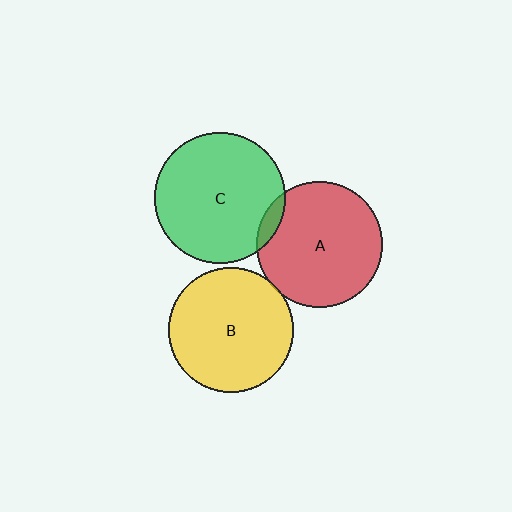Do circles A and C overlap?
Yes.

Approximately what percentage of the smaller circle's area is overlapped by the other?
Approximately 5%.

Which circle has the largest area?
Circle C (green).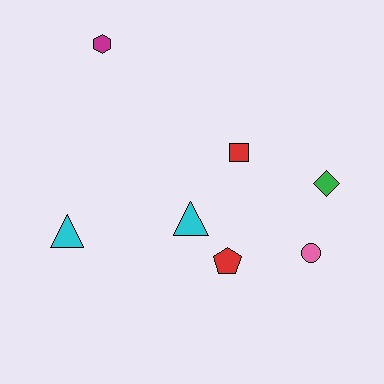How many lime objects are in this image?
There are no lime objects.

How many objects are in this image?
There are 7 objects.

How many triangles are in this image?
There are 2 triangles.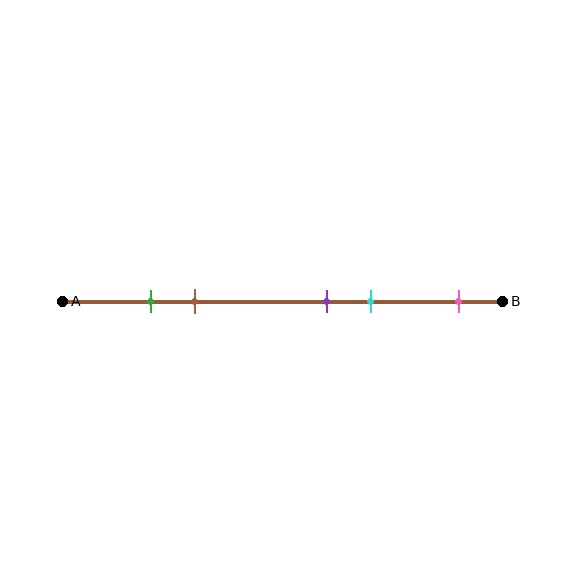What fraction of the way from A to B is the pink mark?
The pink mark is approximately 90% (0.9) of the way from A to B.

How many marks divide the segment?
There are 5 marks dividing the segment.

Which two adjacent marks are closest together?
The green and brown marks are the closest adjacent pair.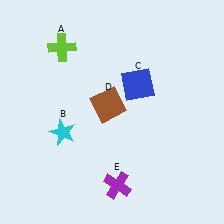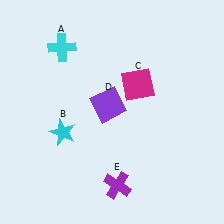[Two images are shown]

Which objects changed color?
A changed from lime to cyan. C changed from blue to magenta. D changed from brown to purple.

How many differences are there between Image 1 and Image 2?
There are 3 differences between the two images.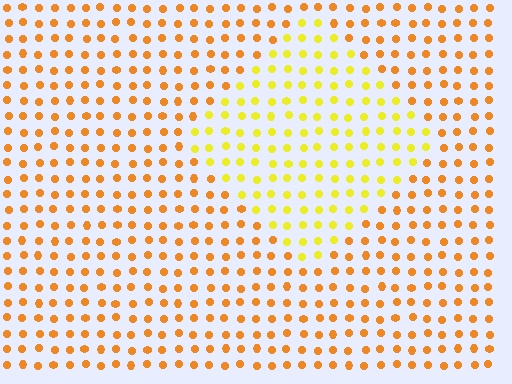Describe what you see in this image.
The image is filled with small orange elements in a uniform arrangement. A diamond-shaped region is visible where the elements are tinted to a slightly different hue, forming a subtle color boundary.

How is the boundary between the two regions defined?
The boundary is defined purely by a slight shift in hue (about 31 degrees). Spacing, size, and orientation are identical on both sides.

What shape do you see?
I see a diamond.